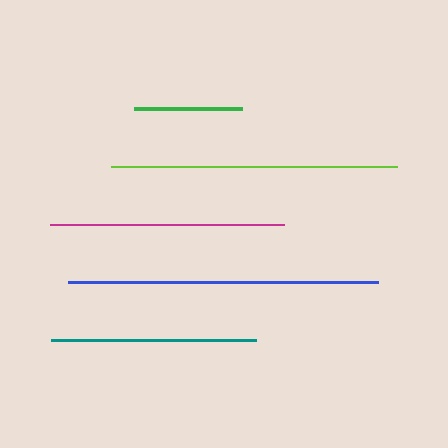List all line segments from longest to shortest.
From longest to shortest: blue, lime, magenta, teal, green.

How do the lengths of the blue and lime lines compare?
The blue and lime lines are approximately the same length.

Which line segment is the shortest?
The green line is the shortest at approximately 108 pixels.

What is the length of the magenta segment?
The magenta segment is approximately 234 pixels long.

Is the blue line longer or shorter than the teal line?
The blue line is longer than the teal line.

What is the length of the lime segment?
The lime segment is approximately 286 pixels long.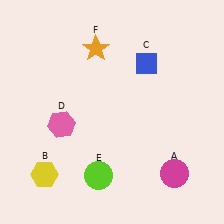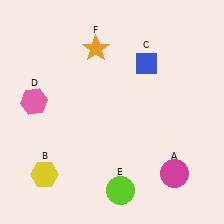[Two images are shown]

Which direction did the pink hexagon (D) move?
The pink hexagon (D) moved left.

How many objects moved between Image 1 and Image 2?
2 objects moved between the two images.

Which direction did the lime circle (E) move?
The lime circle (E) moved right.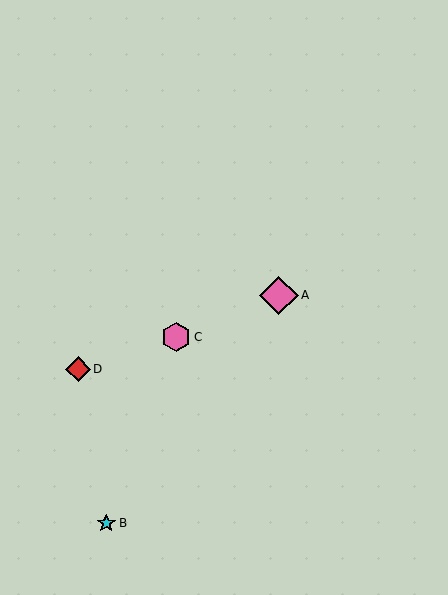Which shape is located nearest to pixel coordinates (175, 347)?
The pink hexagon (labeled C) at (176, 337) is nearest to that location.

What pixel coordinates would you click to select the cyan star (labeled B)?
Click at (106, 523) to select the cyan star B.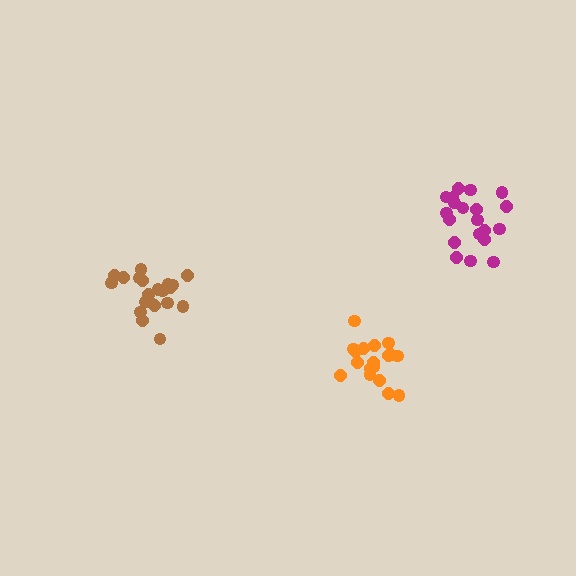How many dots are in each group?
Group 1: 18 dots, Group 2: 21 dots, Group 3: 20 dots (59 total).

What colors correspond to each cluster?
The clusters are colored: orange, brown, magenta.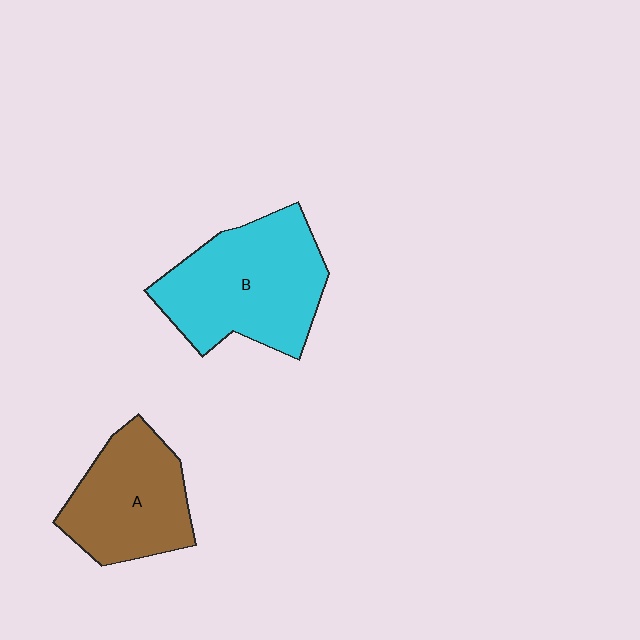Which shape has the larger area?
Shape B (cyan).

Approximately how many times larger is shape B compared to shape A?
Approximately 1.3 times.